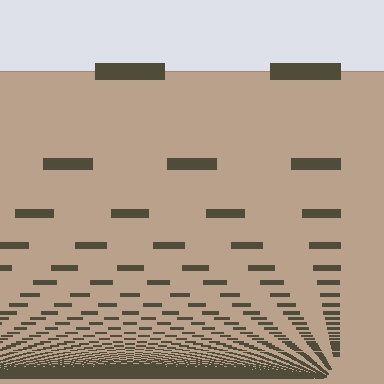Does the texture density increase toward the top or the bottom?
Density increases toward the bottom.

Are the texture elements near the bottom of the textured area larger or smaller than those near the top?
Smaller. The gradient is inverted — elements near the bottom are smaller and denser.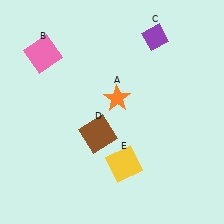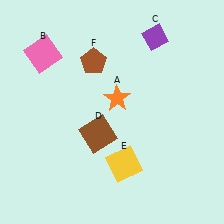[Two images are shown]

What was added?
A brown pentagon (F) was added in Image 2.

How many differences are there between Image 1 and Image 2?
There is 1 difference between the two images.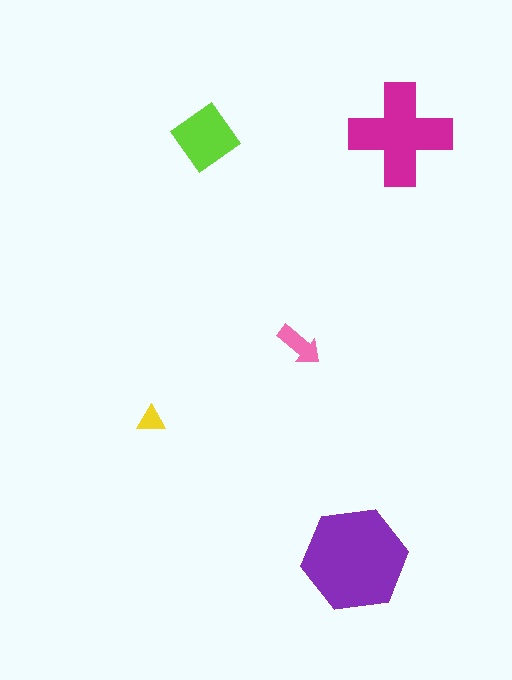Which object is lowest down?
The purple hexagon is bottommost.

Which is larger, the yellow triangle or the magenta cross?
The magenta cross.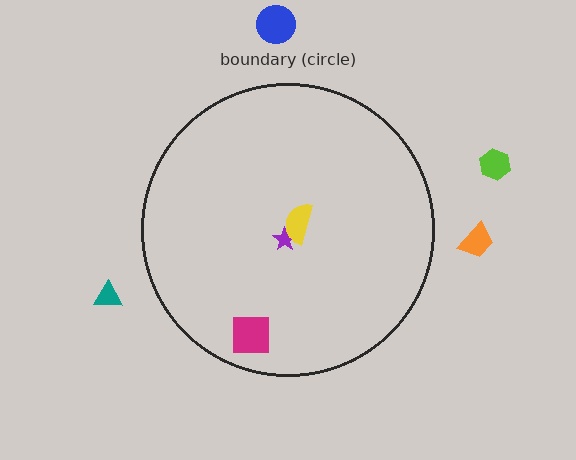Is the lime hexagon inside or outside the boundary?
Outside.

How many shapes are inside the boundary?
3 inside, 4 outside.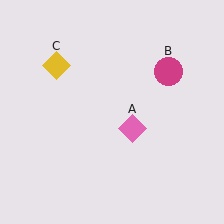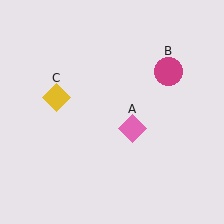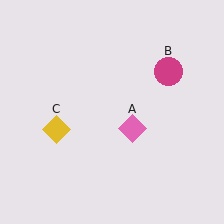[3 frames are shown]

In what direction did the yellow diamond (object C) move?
The yellow diamond (object C) moved down.